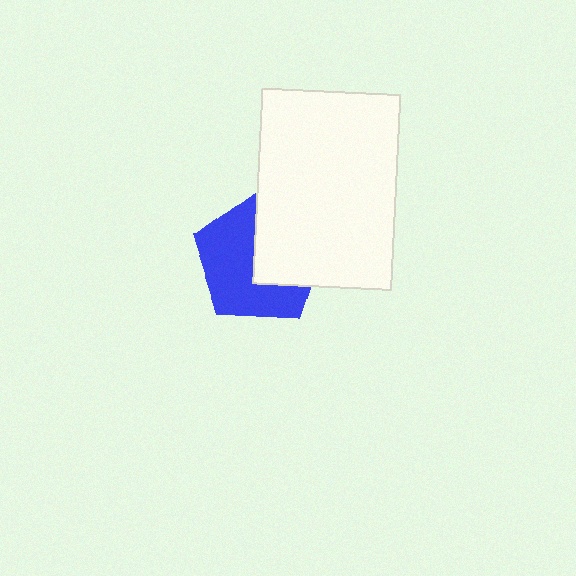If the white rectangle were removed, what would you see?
You would see the complete blue pentagon.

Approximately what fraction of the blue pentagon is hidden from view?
Roughly 43% of the blue pentagon is hidden behind the white rectangle.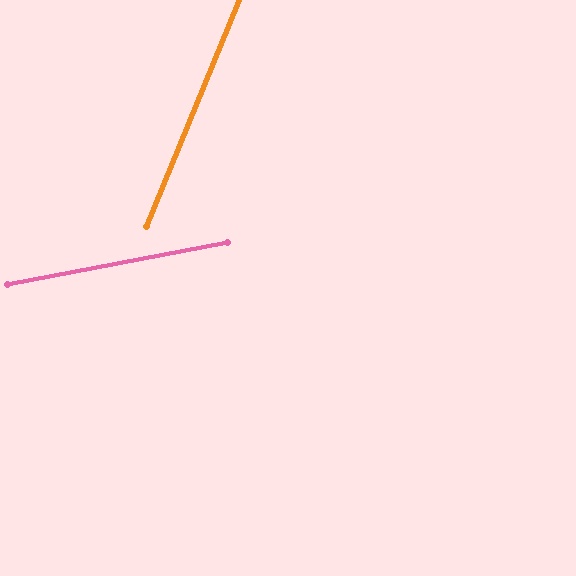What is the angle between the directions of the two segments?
Approximately 57 degrees.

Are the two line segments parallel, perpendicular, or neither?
Neither parallel nor perpendicular — they differ by about 57°.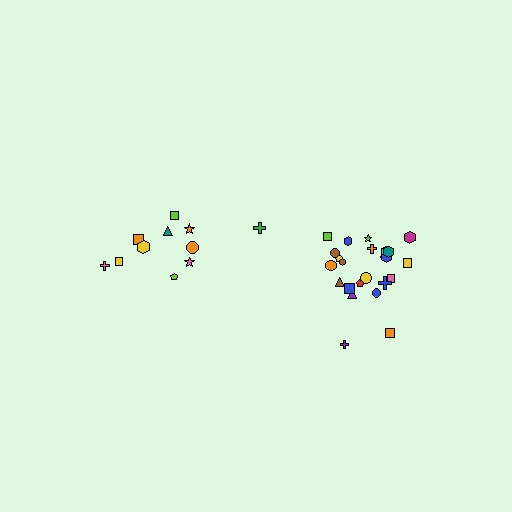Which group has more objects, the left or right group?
The right group.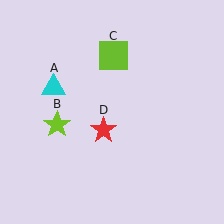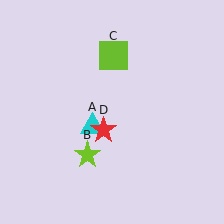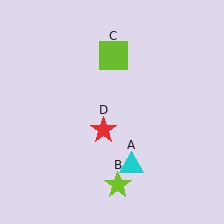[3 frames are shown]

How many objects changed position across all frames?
2 objects changed position: cyan triangle (object A), lime star (object B).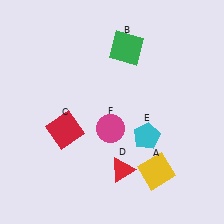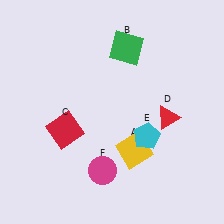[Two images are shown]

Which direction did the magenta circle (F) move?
The magenta circle (F) moved down.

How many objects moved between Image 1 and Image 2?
3 objects moved between the two images.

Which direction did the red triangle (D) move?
The red triangle (D) moved up.